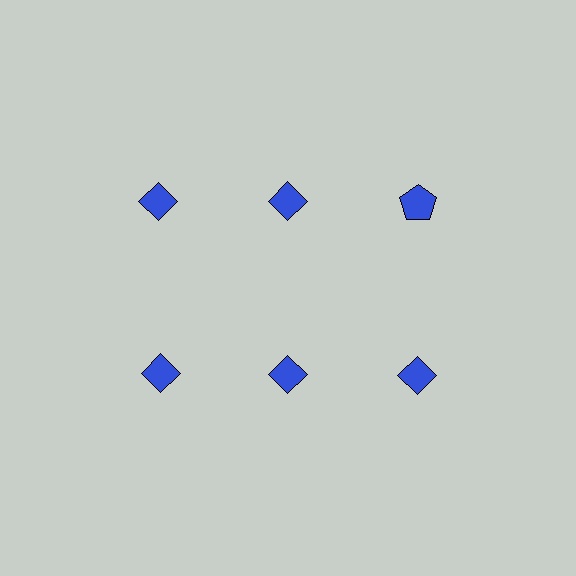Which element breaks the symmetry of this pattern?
The blue pentagon in the top row, center column breaks the symmetry. All other shapes are blue diamonds.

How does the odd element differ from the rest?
It has a different shape: pentagon instead of diamond.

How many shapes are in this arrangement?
There are 6 shapes arranged in a grid pattern.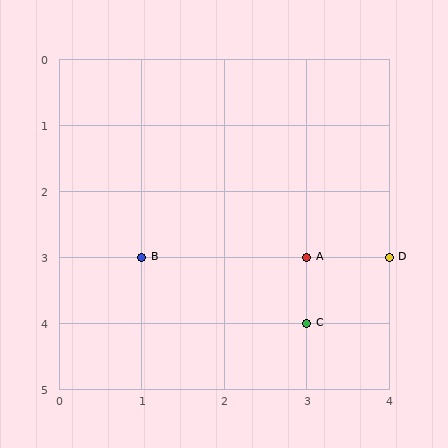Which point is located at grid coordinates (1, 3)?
Point B is at (1, 3).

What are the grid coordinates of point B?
Point B is at grid coordinates (1, 3).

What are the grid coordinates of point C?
Point C is at grid coordinates (3, 4).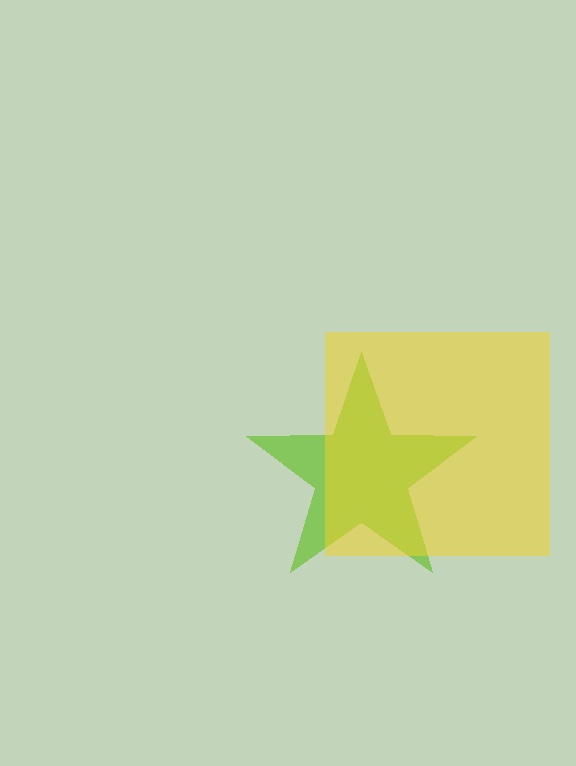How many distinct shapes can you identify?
There are 2 distinct shapes: a lime star, a yellow square.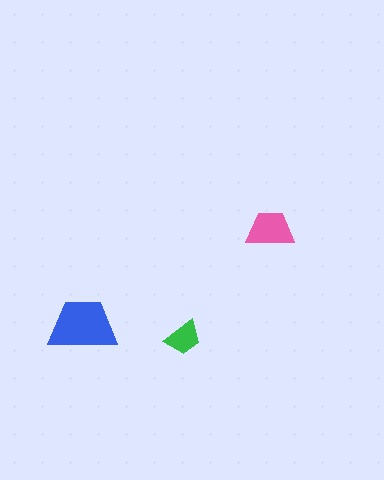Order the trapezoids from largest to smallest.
the blue one, the pink one, the green one.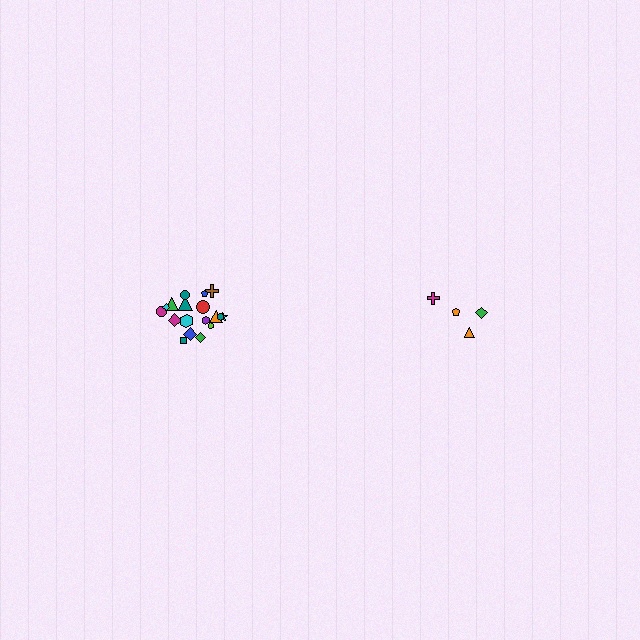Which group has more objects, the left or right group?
The left group.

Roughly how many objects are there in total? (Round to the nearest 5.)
Roughly 20 objects in total.